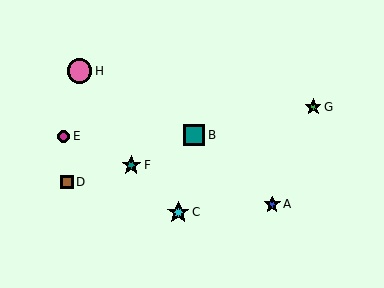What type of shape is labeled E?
Shape E is a magenta circle.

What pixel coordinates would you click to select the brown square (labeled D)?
Click at (67, 182) to select the brown square D.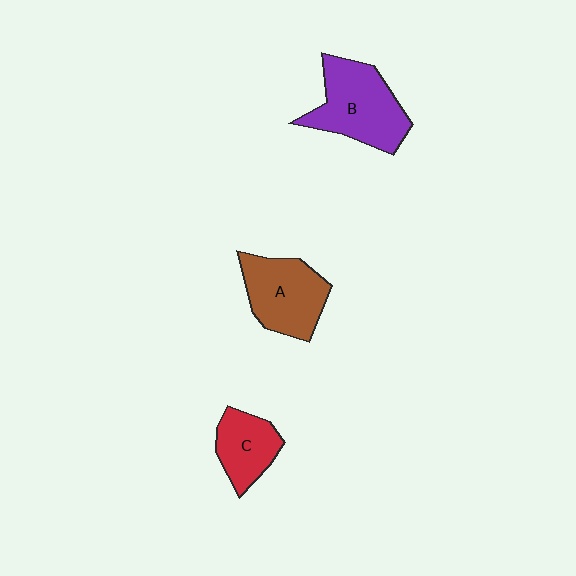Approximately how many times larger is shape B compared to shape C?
Approximately 1.6 times.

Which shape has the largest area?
Shape B (purple).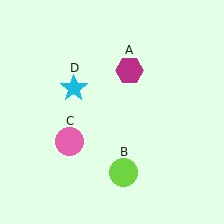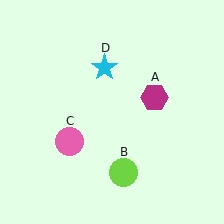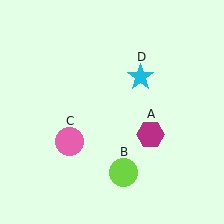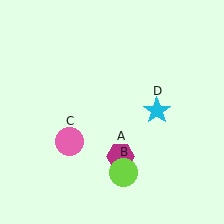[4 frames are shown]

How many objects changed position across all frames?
2 objects changed position: magenta hexagon (object A), cyan star (object D).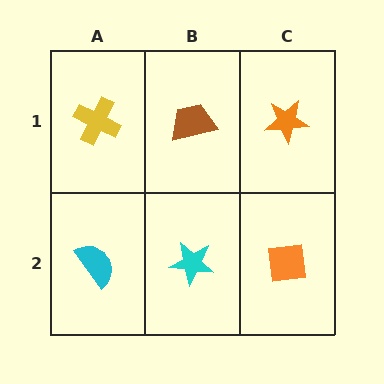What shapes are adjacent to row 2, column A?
A yellow cross (row 1, column A), a cyan star (row 2, column B).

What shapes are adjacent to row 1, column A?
A cyan semicircle (row 2, column A), a brown trapezoid (row 1, column B).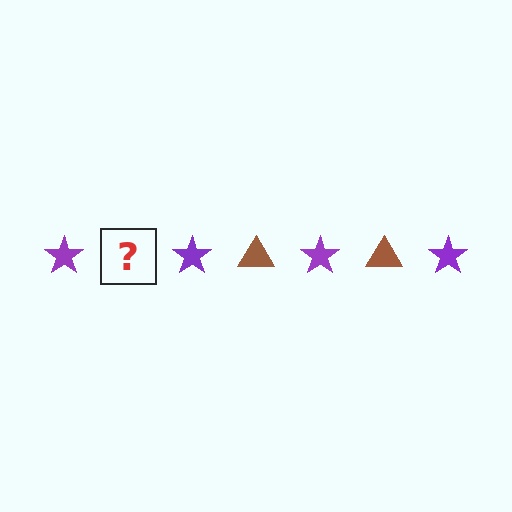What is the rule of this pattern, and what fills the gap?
The rule is that the pattern alternates between purple star and brown triangle. The gap should be filled with a brown triangle.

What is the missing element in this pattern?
The missing element is a brown triangle.